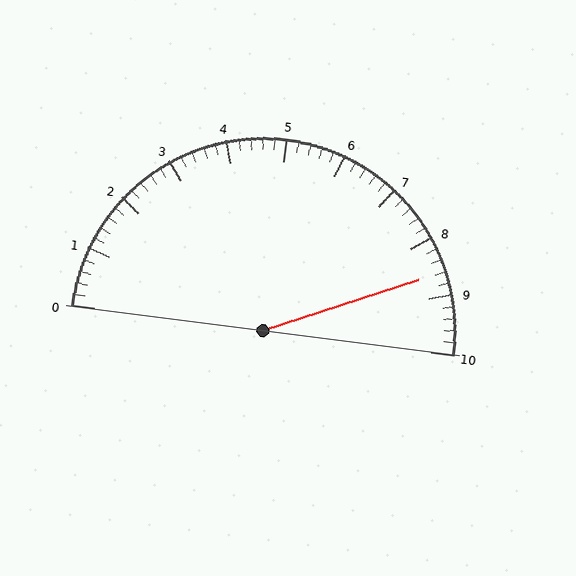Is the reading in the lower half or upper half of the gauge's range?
The reading is in the upper half of the range (0 to 10).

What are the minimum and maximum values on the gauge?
The gauge ranges from 0 to 10.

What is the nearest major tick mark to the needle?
The nearest major tick mark is 9.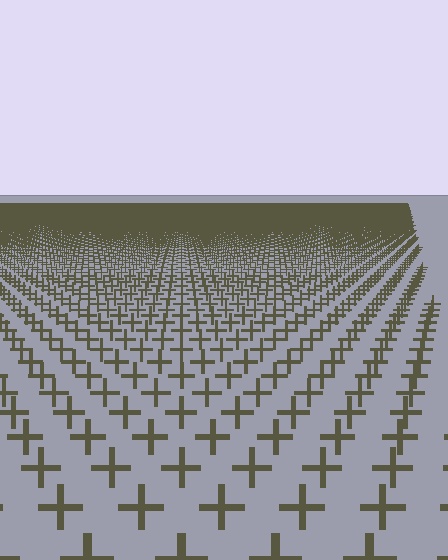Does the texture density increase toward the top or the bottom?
Density increases toward the top.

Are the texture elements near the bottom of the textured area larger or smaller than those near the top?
Larger. Near the bottom, elements are closer to the viewer and appear at a bigger on-screen size.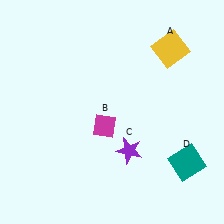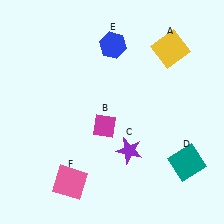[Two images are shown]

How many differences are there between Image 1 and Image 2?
There are 2 differences between the two images.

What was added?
A blue hexagon (E), a pink square (F) were added in Image 2.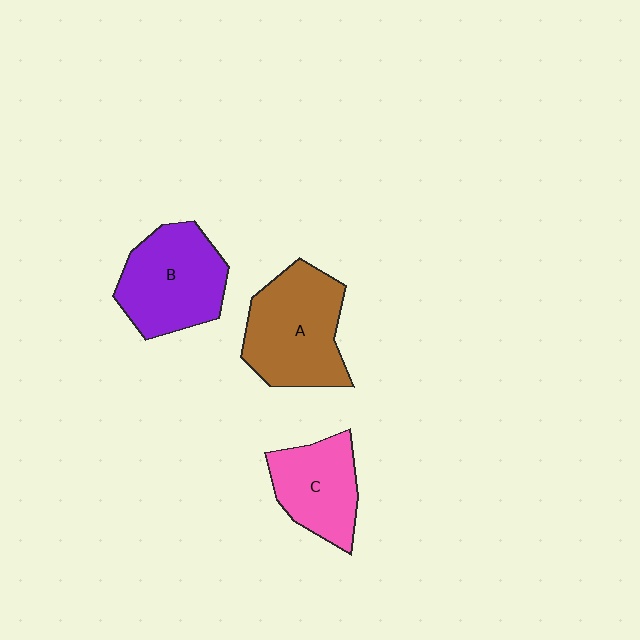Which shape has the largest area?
Shape A (brown).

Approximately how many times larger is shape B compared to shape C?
Approximately 1.3 times.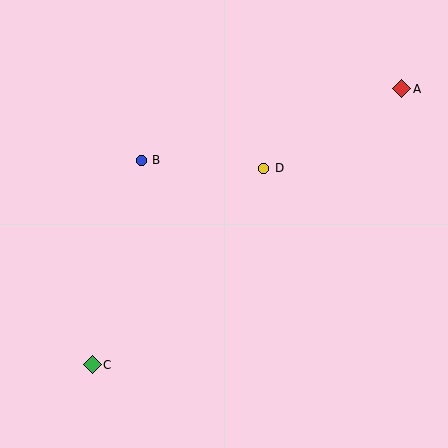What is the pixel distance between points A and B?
The distance between A and B is 270 pixels.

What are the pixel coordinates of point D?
Point D is at (264, 168).